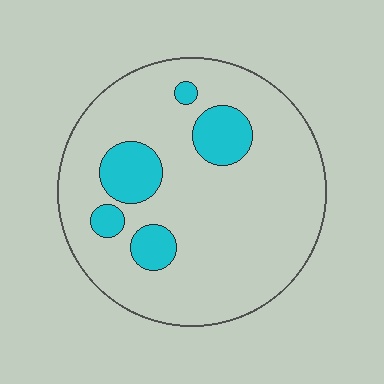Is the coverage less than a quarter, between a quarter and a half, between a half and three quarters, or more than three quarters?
Less than a quarter.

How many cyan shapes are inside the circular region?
5.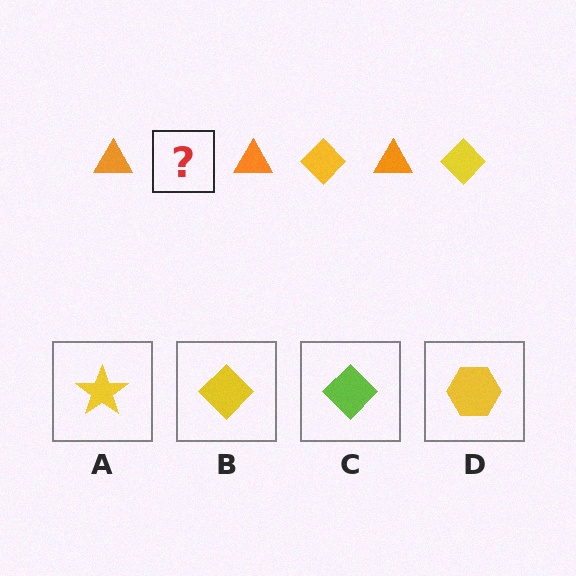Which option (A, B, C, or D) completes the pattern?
B.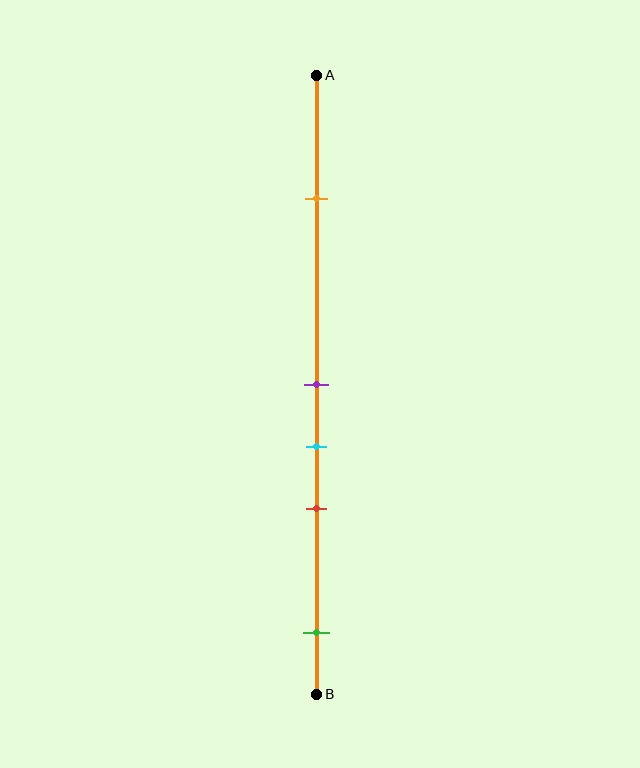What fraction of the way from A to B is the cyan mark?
The cyan mark is approximately 60% (0.6) of the way from A to B.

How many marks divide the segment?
There are 5 marks dividing the segment.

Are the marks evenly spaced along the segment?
No, the marks are not evenly spaced.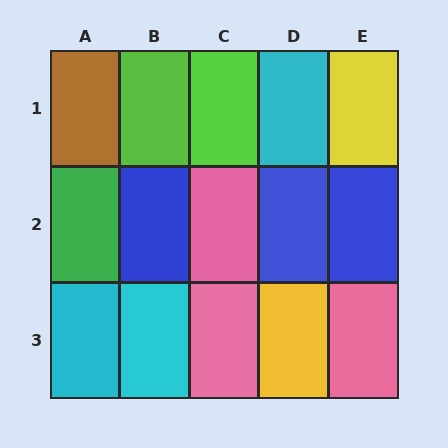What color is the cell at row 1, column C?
Lime.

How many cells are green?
1 cell is green.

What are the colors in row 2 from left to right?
Green, blue, pink, blue, blue.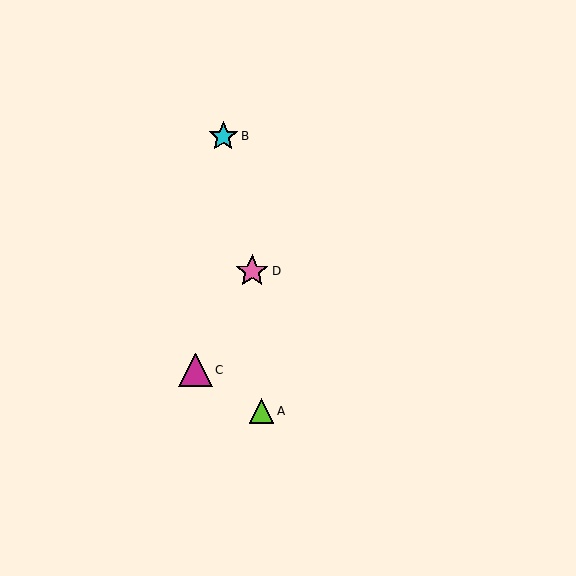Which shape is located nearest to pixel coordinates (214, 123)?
The cyan star (labeled B) at (223, 136) is nearest to that location.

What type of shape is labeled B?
Shape B is a cyan star.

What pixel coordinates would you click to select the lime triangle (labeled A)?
Click at (262, 411) to select the lime triangle A.